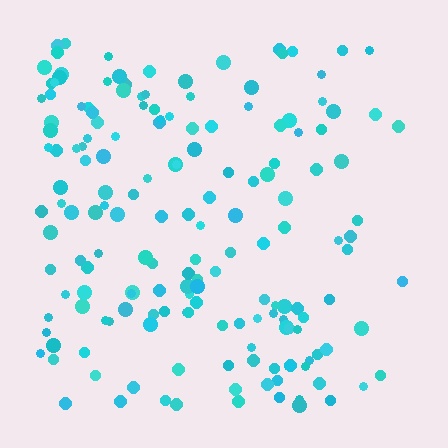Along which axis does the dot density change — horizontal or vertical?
Horizontal.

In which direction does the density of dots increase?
From right to left, with the left side densest.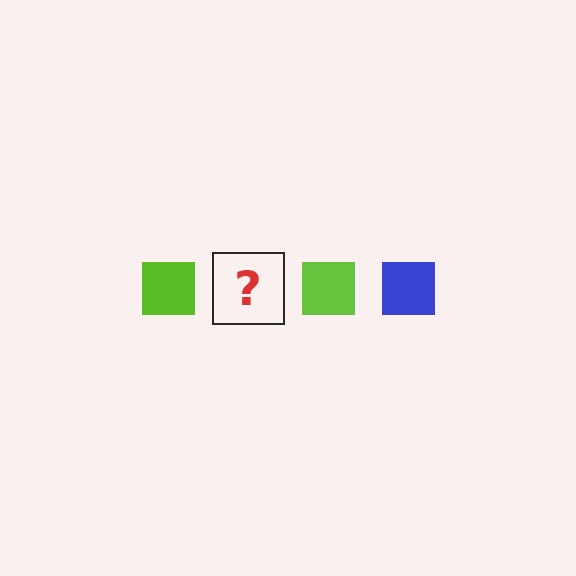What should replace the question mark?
The question mark should be replaced with a blue square.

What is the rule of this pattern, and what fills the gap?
The rule is that the pattern cycles through lime, blue squares. The gap should be filled with a blue square.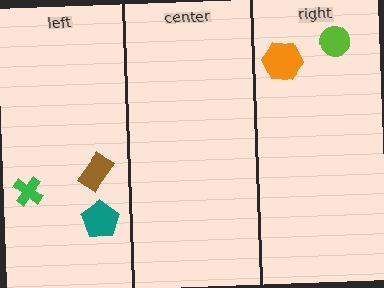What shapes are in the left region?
The brown rectangle, the teal pentagon, the green cross.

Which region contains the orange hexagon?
The right region.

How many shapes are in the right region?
2.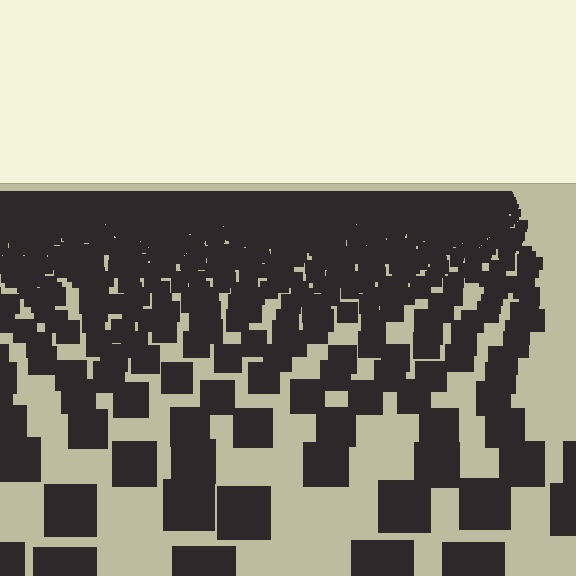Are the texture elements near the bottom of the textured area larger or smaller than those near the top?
Larger. Near the bottom, elements are closer to the viewer and appear at a bigger on-screen size.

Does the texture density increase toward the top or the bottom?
Density increases toward the top.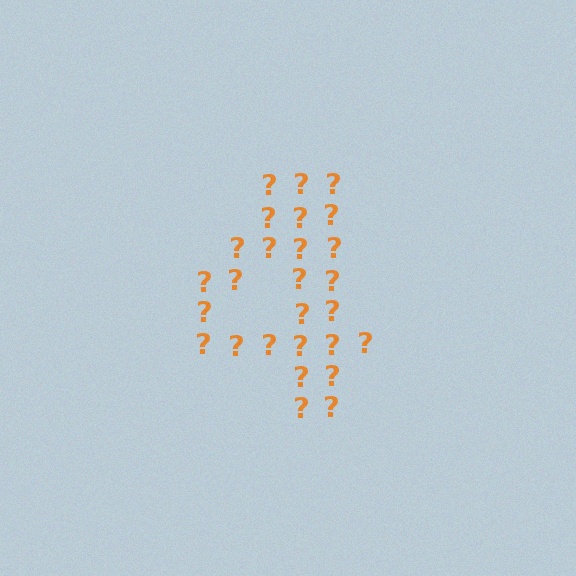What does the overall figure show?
The overall figure shows the digit 4.